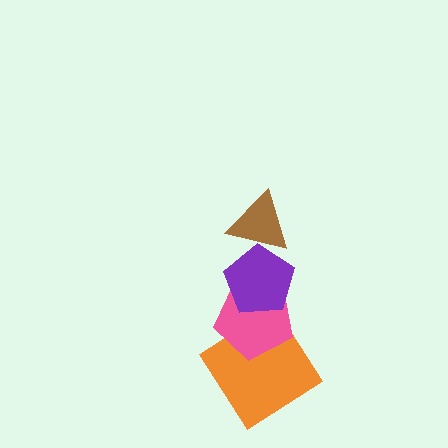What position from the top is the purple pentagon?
The purple pentagon is 2nd from the top.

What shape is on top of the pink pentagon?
The purple pentagon is on top of the pink pentagon.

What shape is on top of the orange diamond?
The pink pentagon is on top of the orange diamond.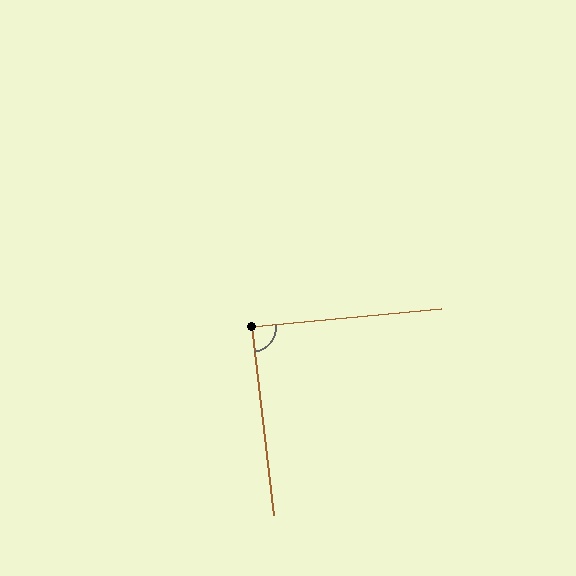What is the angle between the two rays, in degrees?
Approximately 89 degrees.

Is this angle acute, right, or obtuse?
It is approximately a right angle.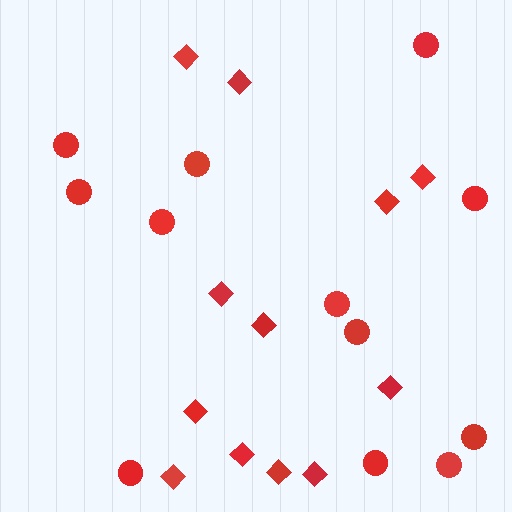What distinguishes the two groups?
There are 2 groups: one group of circles (12) and one group of diamonds (12).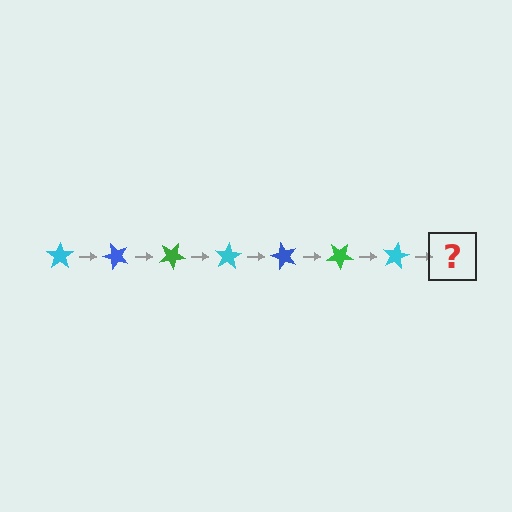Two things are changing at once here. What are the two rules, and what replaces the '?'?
The two rules are that it rotates 50 degrees each step and the color cycles through cyan, blue, and green. The '?' should be a blue star, rotated 350 degrees from the start.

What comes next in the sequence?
The next element should be a blue star, rotated 350 degrees from the start.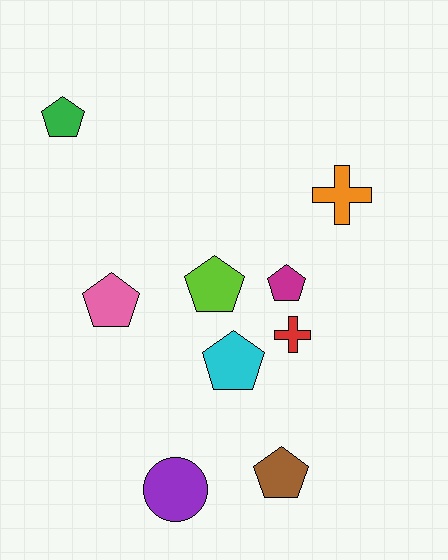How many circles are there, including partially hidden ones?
There is 1 circle.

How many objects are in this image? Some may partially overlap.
There are 9 objects.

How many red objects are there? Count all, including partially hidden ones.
There is 1 red object.